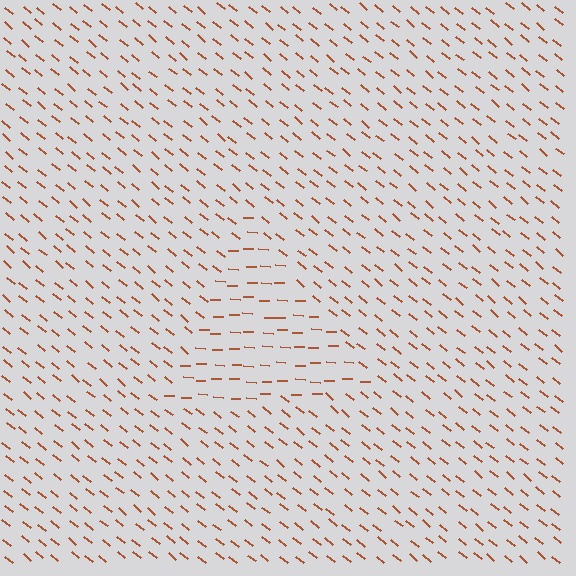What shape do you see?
I see a triangle.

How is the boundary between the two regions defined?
The boundary is defined purely by a change in line orientation (approximately 37 degrees difference). All lines are the same color and thickness.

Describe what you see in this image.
The image is filled with small brown line segments. A triangle region in the image has lines oriented differently from the surrounding lines, creating a visible texture boundary.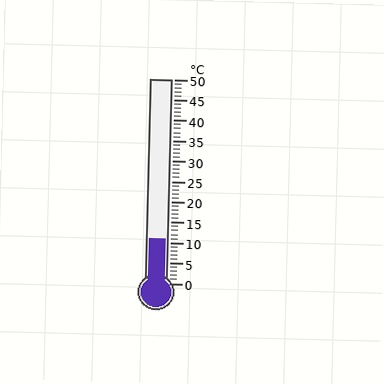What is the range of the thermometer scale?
The thermometer scale ranges from 0°C to 50°C.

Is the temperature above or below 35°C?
The temperature is below 35°C.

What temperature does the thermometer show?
The thermometer shows approximately 11°C.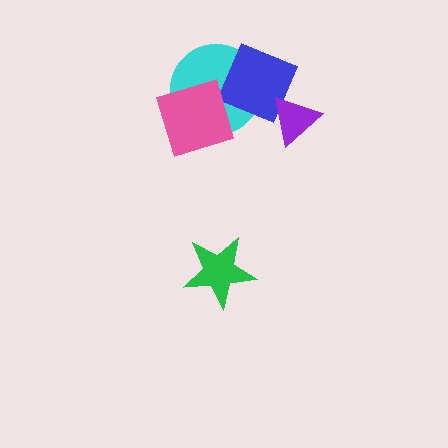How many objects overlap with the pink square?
1 object overlaps with the pink square.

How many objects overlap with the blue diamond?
2 objects overlap with the blue diamond.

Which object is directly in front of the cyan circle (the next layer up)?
The blue diamond is directly in front of the cyan circle.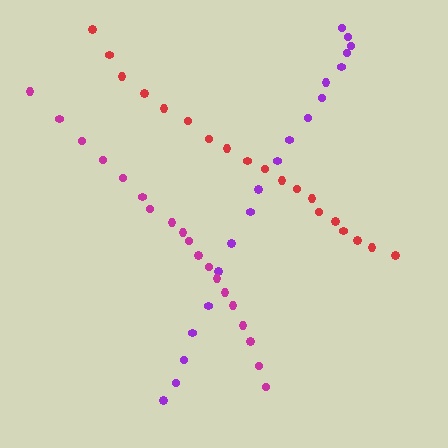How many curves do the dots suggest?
There are 3 distinct paths.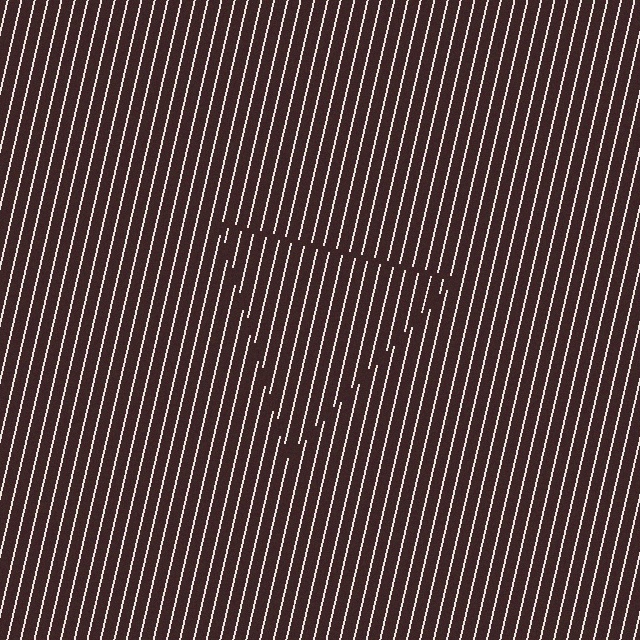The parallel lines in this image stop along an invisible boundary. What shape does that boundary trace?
An illusory triangle. The interior of the shape contains the same grating, shifted by half a period — the contour is defined by the phase discontinuity where line-ends from the inner and outer gratings abut.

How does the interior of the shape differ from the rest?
The interior of the shape contains the same grating, shifted by half a period — the contour is defined by the phase discontinuity where line-ends from the inner and outer gratings abut.